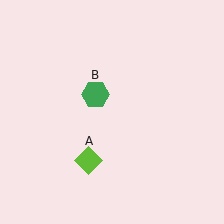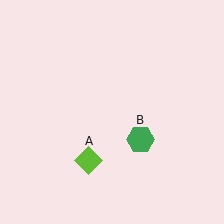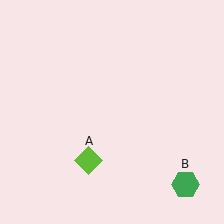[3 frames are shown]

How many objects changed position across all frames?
1 object changed position: green hexagon (object B).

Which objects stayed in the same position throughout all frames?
Lime diamond (object A) remained stationary.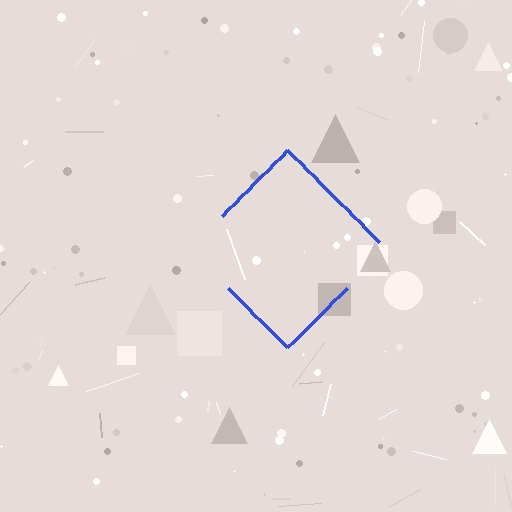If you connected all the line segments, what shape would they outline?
They would outline a diamond.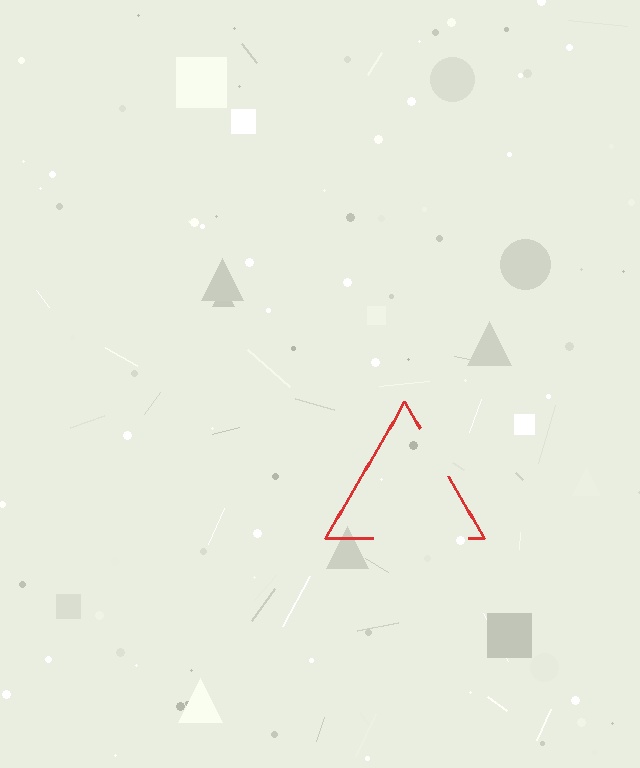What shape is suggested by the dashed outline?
The dashed outline suggests a triangle.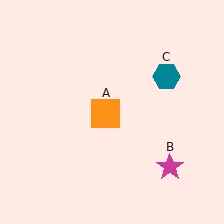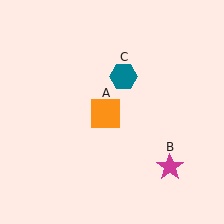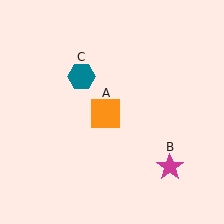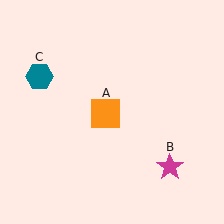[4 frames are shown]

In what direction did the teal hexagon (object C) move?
The teal hexagon (object C) moved left.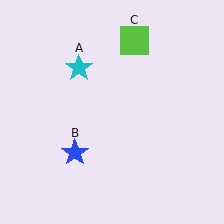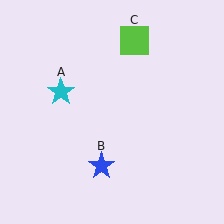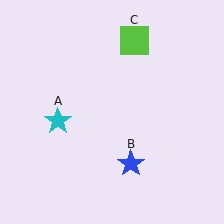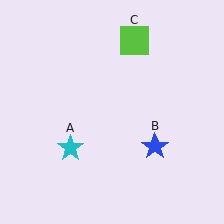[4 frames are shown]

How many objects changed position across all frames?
2 objects changed position: cyan star (object A), blue star (object B).